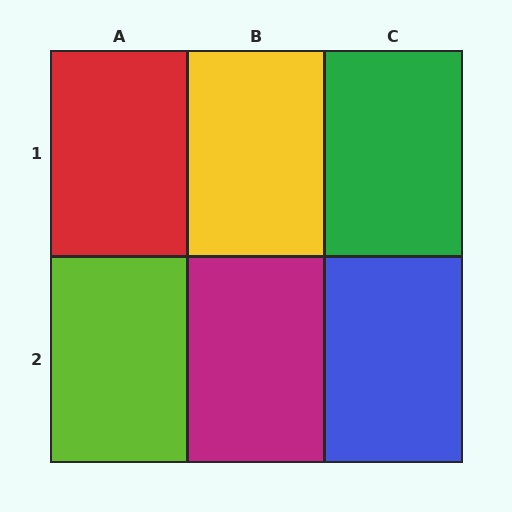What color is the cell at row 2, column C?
Blue.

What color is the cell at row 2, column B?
Magenta.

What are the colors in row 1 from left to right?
Red, yellow, green.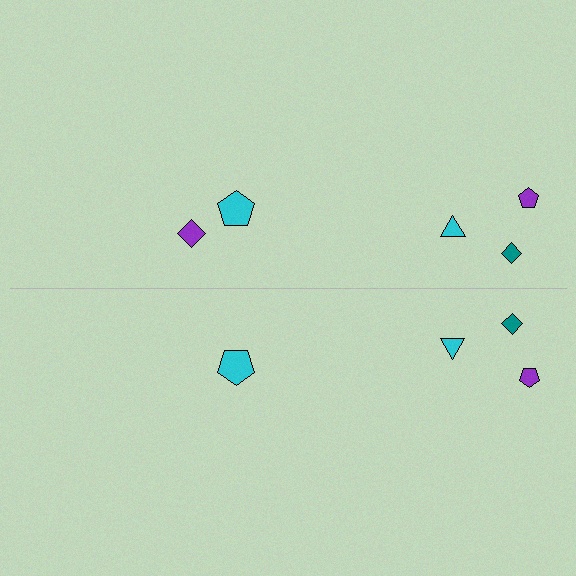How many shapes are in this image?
There are 9 shapes in this image.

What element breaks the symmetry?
A purple diamond is missing from the bottom side.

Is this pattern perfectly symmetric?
No, the pattern is not perfectly symmetric. A purple diamond is missing from the bottom side.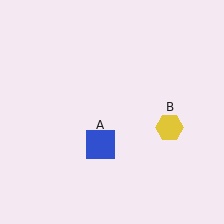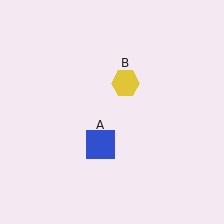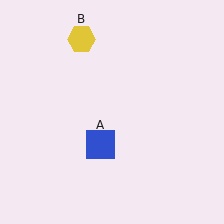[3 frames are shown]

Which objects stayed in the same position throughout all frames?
Blue square (object A) remained stationary.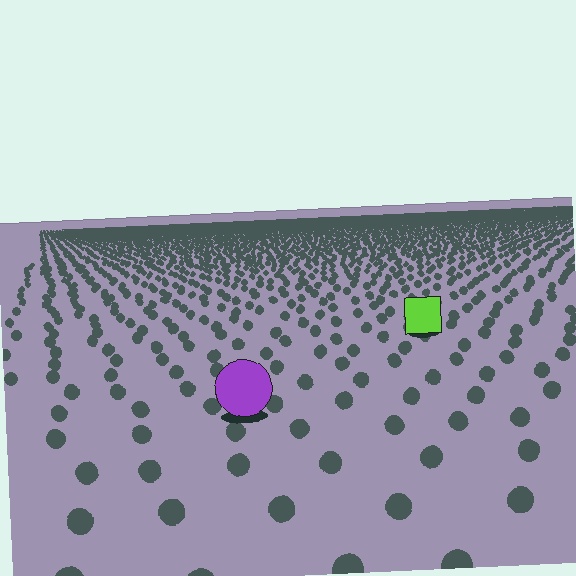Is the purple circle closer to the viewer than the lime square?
Yes. The purple circle is closer — you can tell from the texture gradient: the ground texture is coarser near it.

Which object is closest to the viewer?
The purple circle is closest. The texture marks near it are larger and more spread out.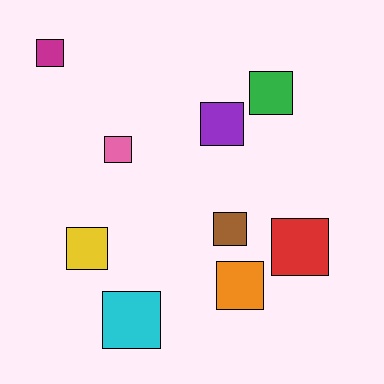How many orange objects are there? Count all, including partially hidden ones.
There is 1 orange object.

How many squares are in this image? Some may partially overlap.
There are 9 squares.